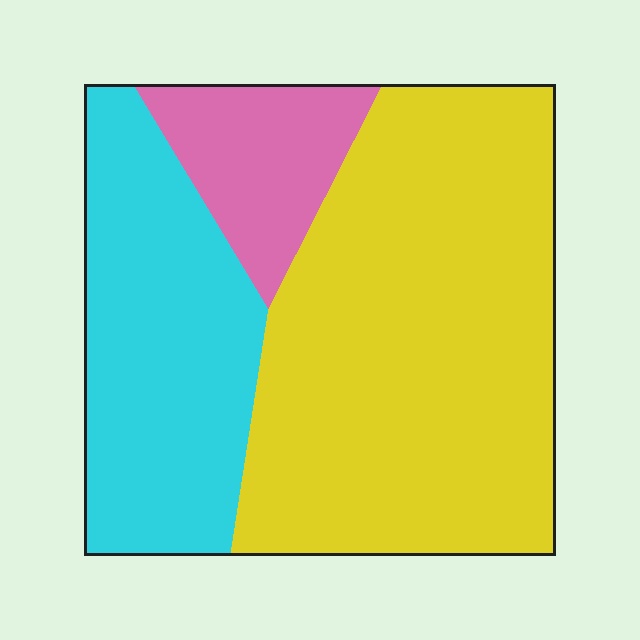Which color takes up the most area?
Yellow, at roughly 55%.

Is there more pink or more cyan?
Cyan.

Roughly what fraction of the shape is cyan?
Cyan covers 30% of the shape.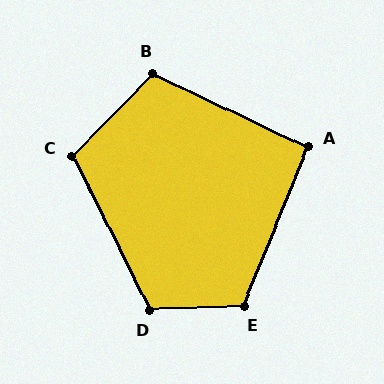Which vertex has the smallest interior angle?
A, at approximately 93 degrees.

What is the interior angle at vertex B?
Approximately 109 degrees (obtuse).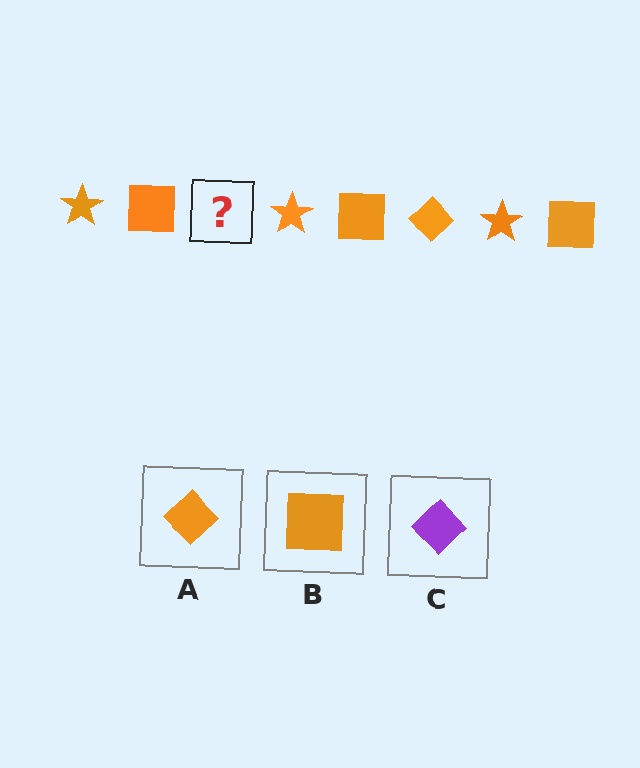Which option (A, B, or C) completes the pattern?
A.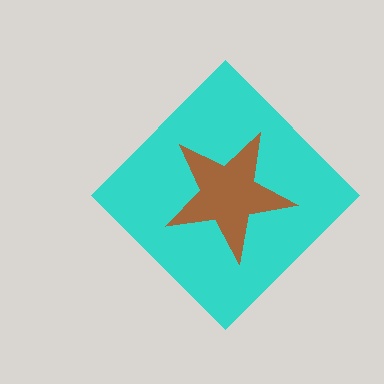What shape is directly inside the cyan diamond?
The brown star.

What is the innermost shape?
The brown star.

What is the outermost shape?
The cyan diamond.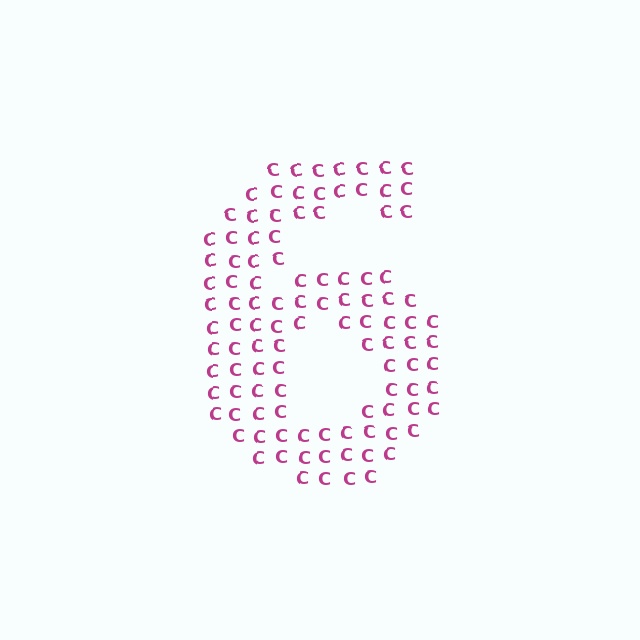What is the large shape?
The large shape is the digit 6.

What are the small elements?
The small elements are letter C's.